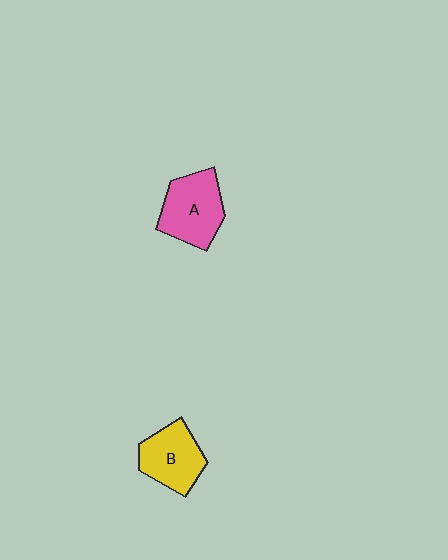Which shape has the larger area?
Shape A (pink).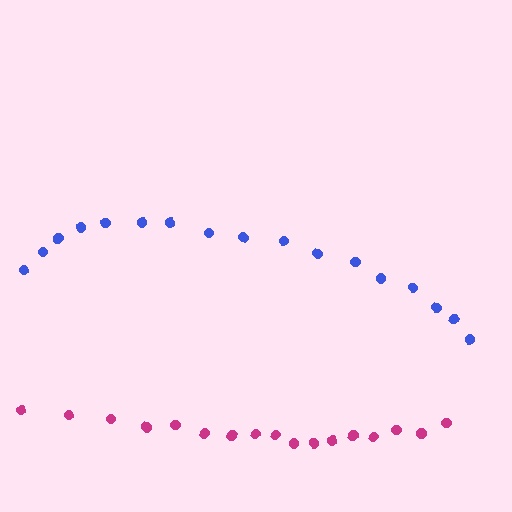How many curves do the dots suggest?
There are 2 distinct paths.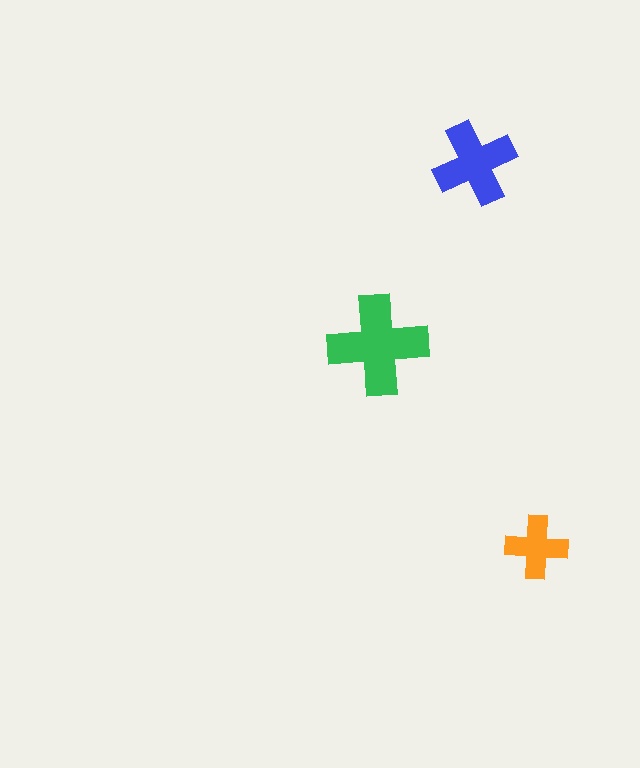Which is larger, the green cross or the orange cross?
The green one.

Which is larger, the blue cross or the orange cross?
The blue one.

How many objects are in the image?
There are 3 objects in the image.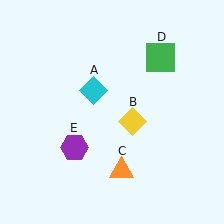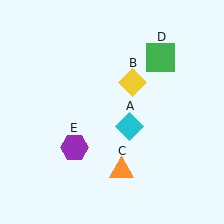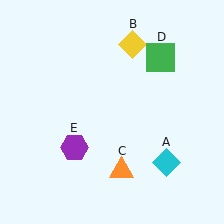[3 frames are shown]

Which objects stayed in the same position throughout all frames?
Orange triangle (object C) and green square (object D) and purple hexagon (object E) remained stationary.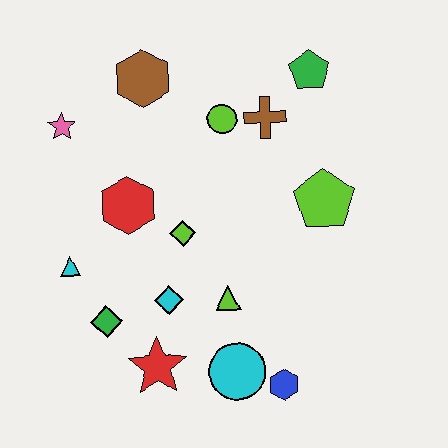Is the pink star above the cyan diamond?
Yes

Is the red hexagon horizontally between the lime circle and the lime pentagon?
No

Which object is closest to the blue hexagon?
The cyan circle is closest to the blue hexagon.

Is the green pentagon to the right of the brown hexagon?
Yes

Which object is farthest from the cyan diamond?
The green pentagon is farthest from the cyan diamond.